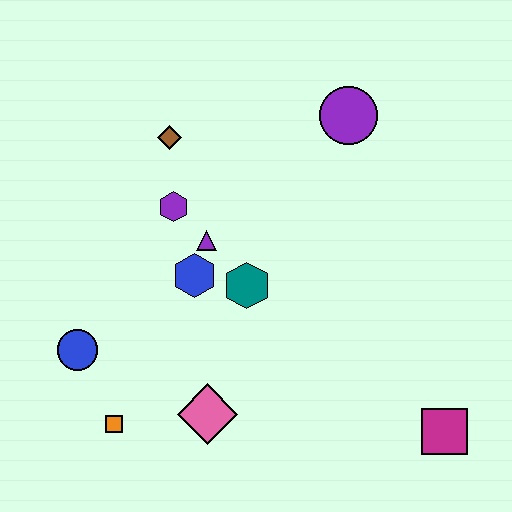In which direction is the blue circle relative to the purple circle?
The blue circle is to the left of the purple circle.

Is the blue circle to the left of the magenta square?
Yes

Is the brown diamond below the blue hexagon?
No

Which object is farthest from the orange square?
The purple circle is farthest from the orange square.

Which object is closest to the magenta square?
The pink diamond is closest to the magenta square.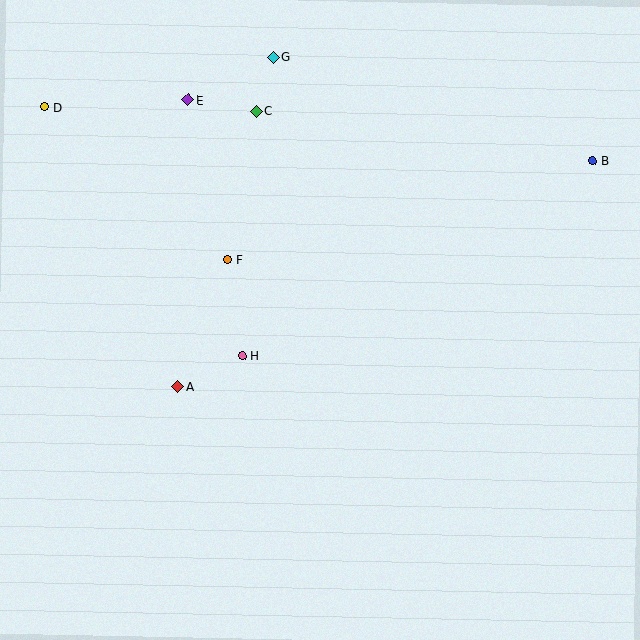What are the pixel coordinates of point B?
Point B is at (593, 161).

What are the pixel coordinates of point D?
Point D is at (45, 107).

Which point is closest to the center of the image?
Point H at (242, 356) is closest to the center.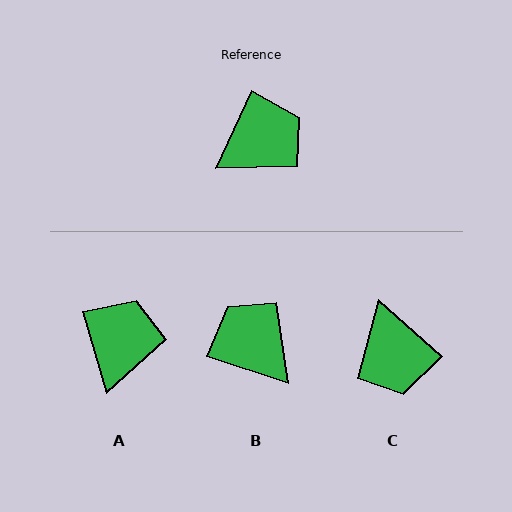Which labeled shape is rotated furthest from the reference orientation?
C, about 107 degrees away.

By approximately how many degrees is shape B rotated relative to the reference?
Approximately 97 degrees counter-clockwise.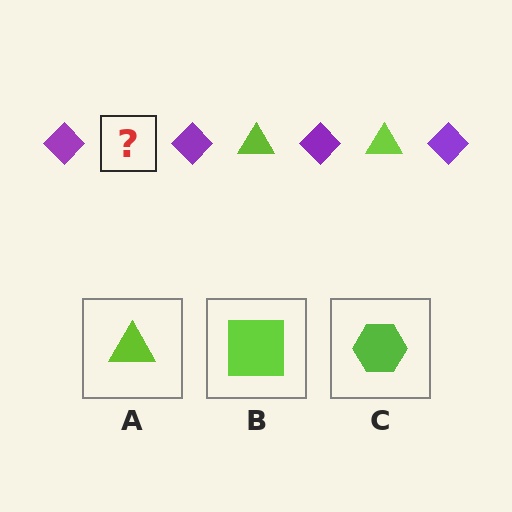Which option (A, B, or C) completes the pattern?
A.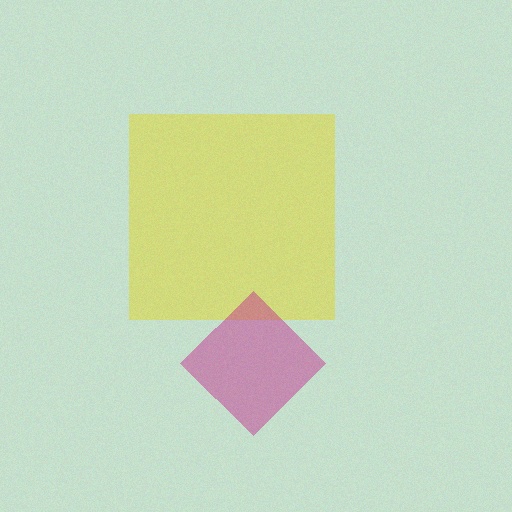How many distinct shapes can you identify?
There are 2 distinct shapes: a yellow square, a magenta diamond.